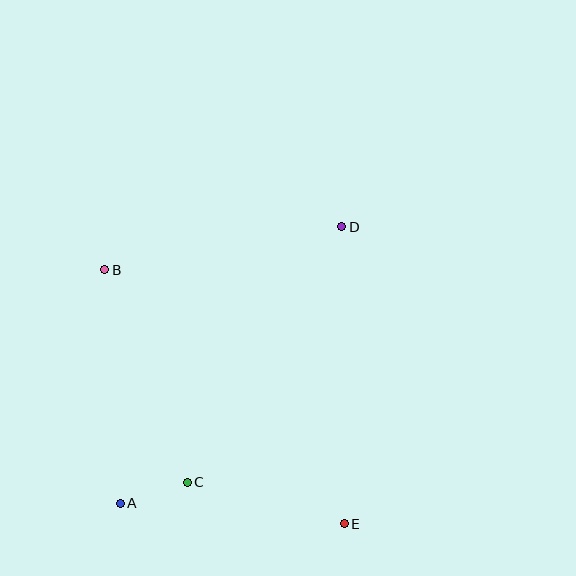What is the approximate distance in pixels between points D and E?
The distance between D and E is approximately 297 pixels.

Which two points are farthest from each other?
Points A and D are farthest from each other.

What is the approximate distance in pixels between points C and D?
The distance between C and D is approximately 298 pixels.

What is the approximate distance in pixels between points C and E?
The distance between C and E is approximately 162 pixels.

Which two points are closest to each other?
Points A and C are closest to each other.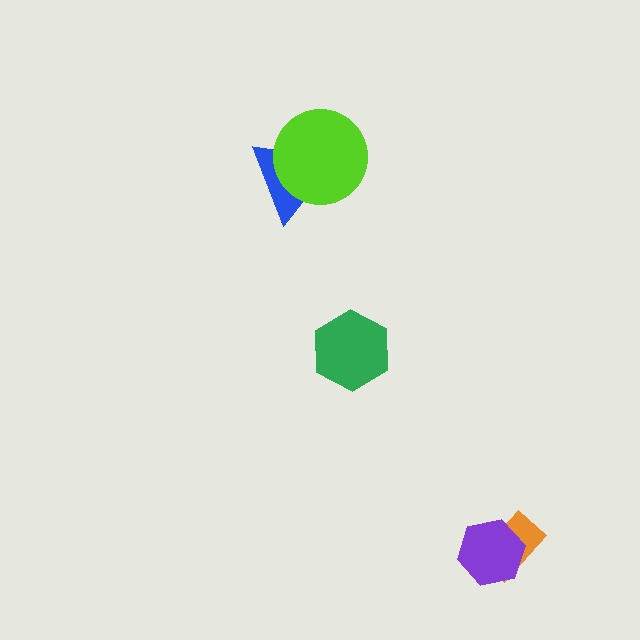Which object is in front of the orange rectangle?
The purple hexagon is in front of the orange rectangle.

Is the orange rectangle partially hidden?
Yes, it is partially covered by another shape.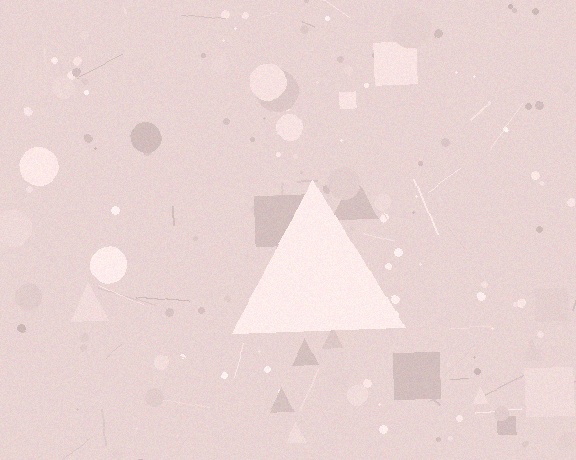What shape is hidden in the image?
A triangle is hidden in the image.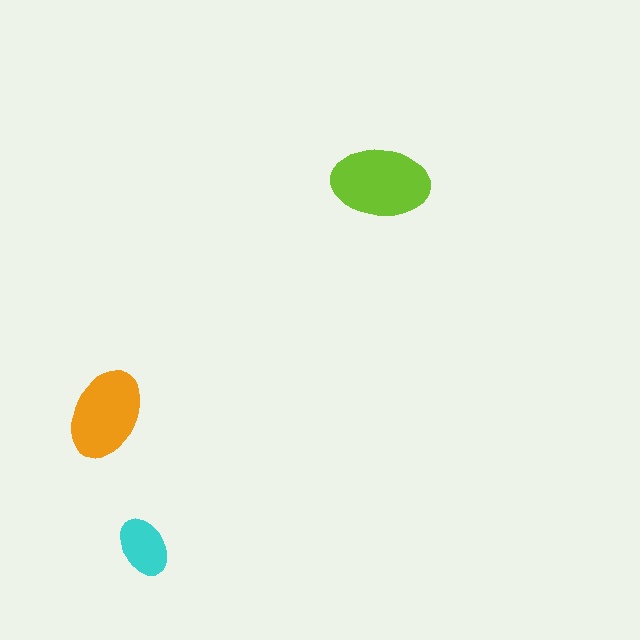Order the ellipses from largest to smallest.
the lime one, the orange one, the cyan one.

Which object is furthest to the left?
The orange ellipse is leftmost.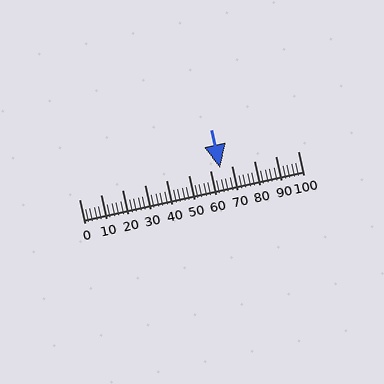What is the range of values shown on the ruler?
The ruler shows values from 0 to 100.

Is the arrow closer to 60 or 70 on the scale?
The arrow is closer to 60.